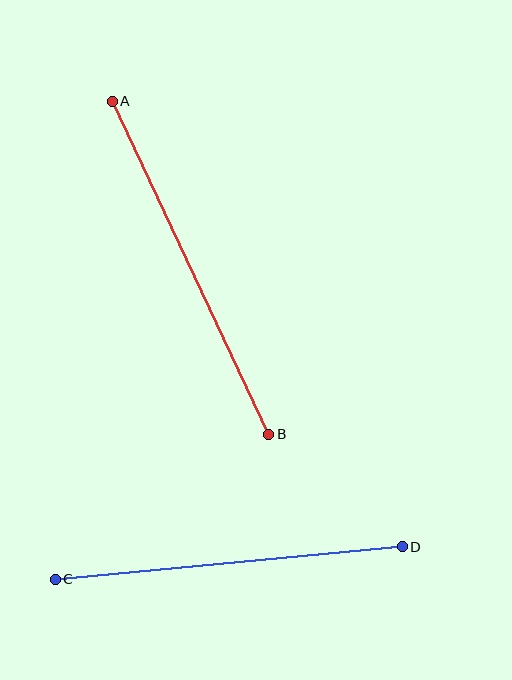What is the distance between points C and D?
The distance is approximately 348 pixels.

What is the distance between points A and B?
The distance is approximately 368 pixels.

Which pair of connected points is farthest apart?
Points A and B are farthest apart.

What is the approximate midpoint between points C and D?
The midpoint is at approximately (229, 563) pixels.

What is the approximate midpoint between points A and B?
The midpoint is at approximately (190, 268) pixels.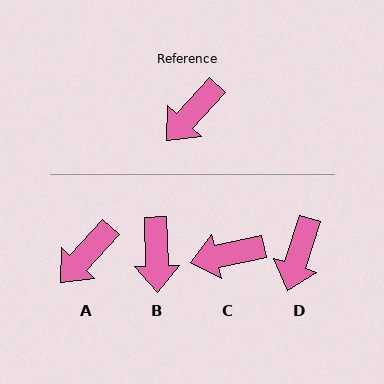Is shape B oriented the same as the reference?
No, it is off by about 44 degrees.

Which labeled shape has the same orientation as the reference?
A.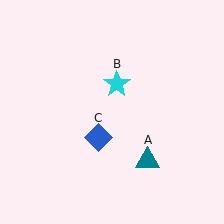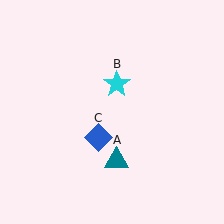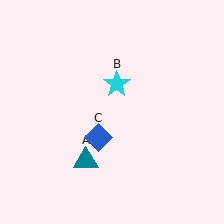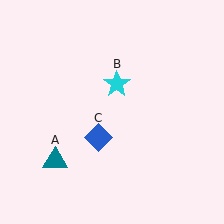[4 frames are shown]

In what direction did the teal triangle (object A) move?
The teal triangle (object A) moved left.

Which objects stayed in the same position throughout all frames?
Cyan star (object B) and blue diamond (object C) remained stationary.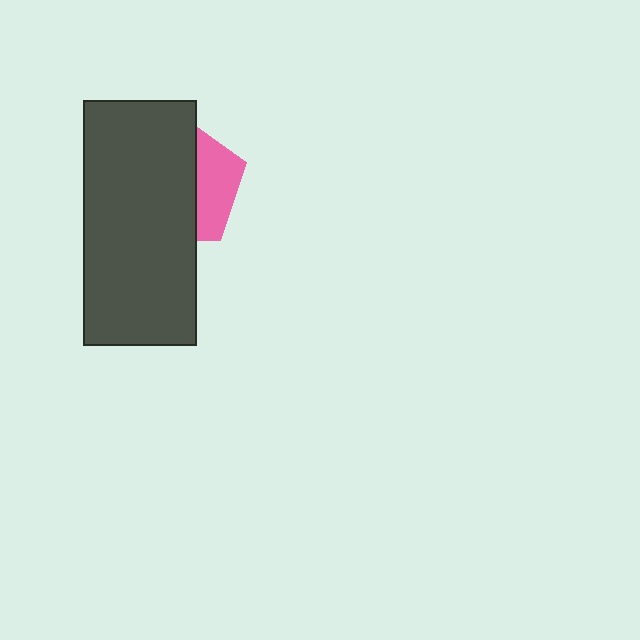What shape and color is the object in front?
The object in front is a dark gray rectangle.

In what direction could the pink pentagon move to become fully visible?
The pink pentagon could move right. That would shift it out from behind the dark gray rectangle entirely.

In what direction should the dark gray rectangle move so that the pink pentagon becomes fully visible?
The dark gray rectangle should move left. That is the shortest direction to clear the overlap and leave the pink pentagon fully visible.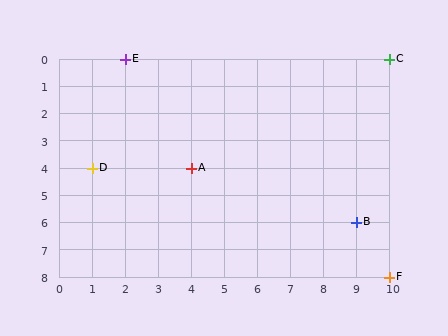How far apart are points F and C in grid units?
Points F and C are 8 rows apart.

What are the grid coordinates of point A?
Point A is at grid coordinates (4, 4).